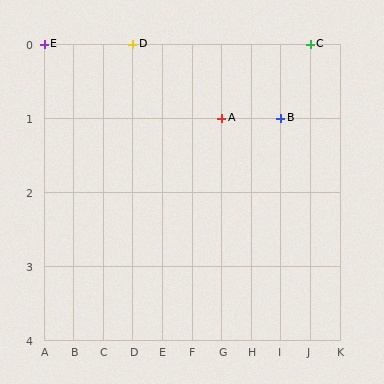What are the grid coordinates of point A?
Point A is at grid coordinates (G, 1).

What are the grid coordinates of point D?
Point D is at grid coordinates (D, 0).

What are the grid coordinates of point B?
Point B is at grid coordinates (I, 1).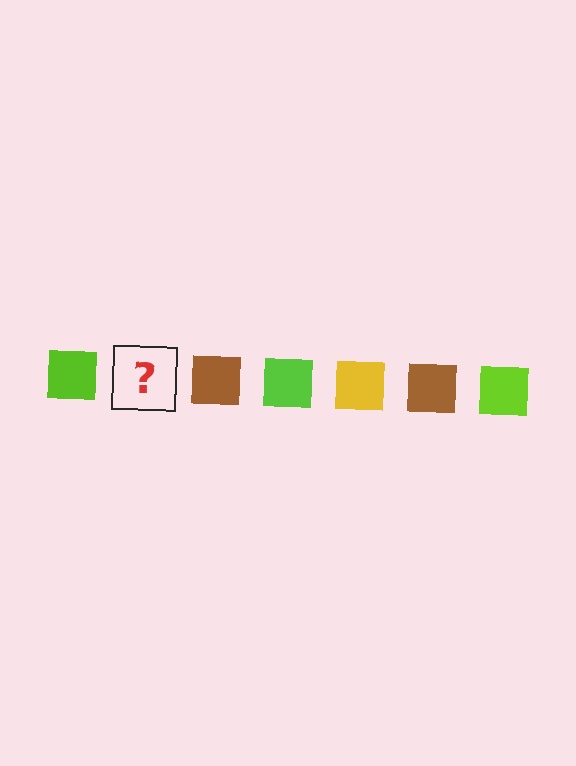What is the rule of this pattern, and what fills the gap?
The rule is that the pattern cycles through lime, yellow, brown squares. The gap should be filled with a yellow square.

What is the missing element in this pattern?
The missing element is a yellow square.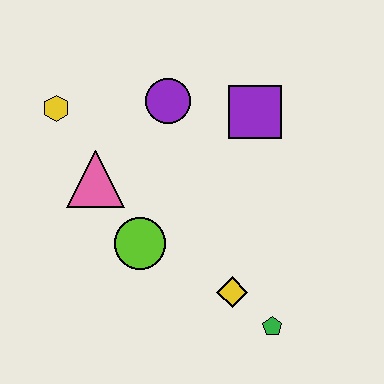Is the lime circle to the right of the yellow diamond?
No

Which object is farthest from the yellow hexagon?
The green pentagon is farthest from the yellow hexagon.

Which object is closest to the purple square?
The purple circle is closest to the purple square.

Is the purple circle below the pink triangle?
No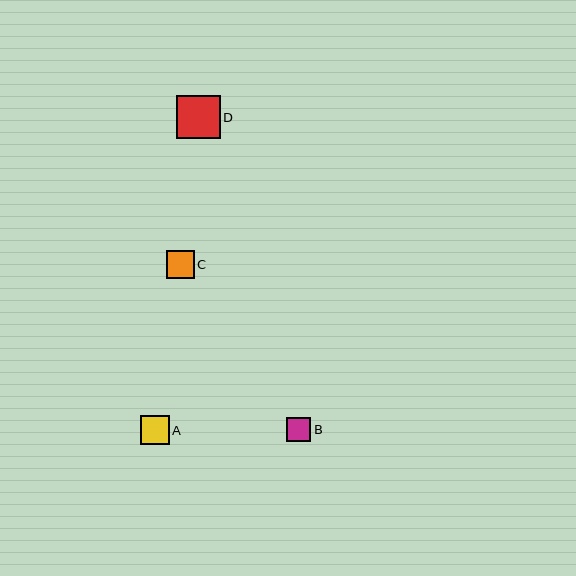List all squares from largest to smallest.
From largest to smallest: D, A, C, B.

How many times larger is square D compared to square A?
Square D is approximately 1.5 times the size of square A.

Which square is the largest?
Square D is the largest with a size of approximately 43 pixels.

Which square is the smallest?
Square B is the smallest with a size of approximately 24 pixels.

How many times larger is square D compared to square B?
Square D is approximately 1.8 times the size of square B.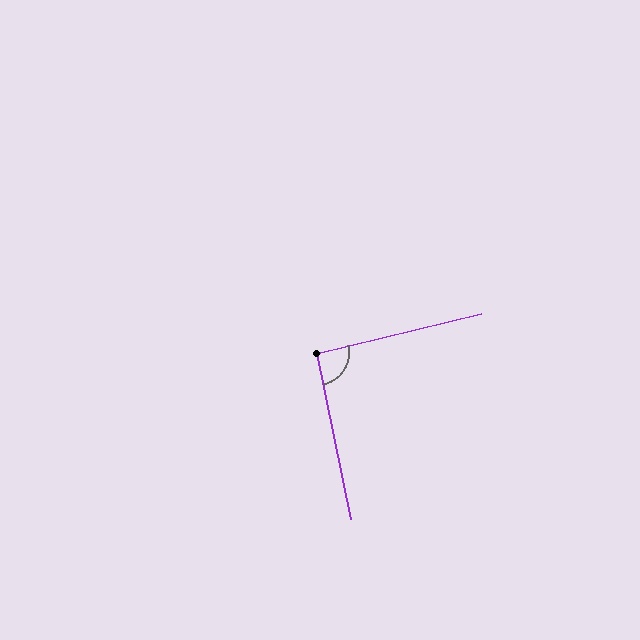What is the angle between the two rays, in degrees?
Approximately 92 degrees.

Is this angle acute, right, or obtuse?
It is approximately a right angle.